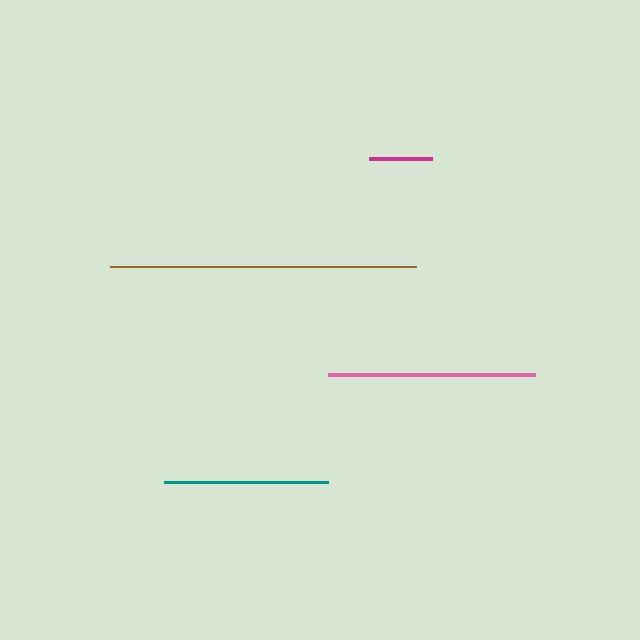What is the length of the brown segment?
The brown segment is approximately 307 pixels long.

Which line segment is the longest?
The brown line is the longest at approximately 307 pixels.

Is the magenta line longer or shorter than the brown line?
The brown line is longer than the magenta line.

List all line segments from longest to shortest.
From longest to shortest: brown, pink, teal, magenta.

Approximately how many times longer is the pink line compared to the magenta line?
The pink line is approximately 3.3 times the length of the magenta line.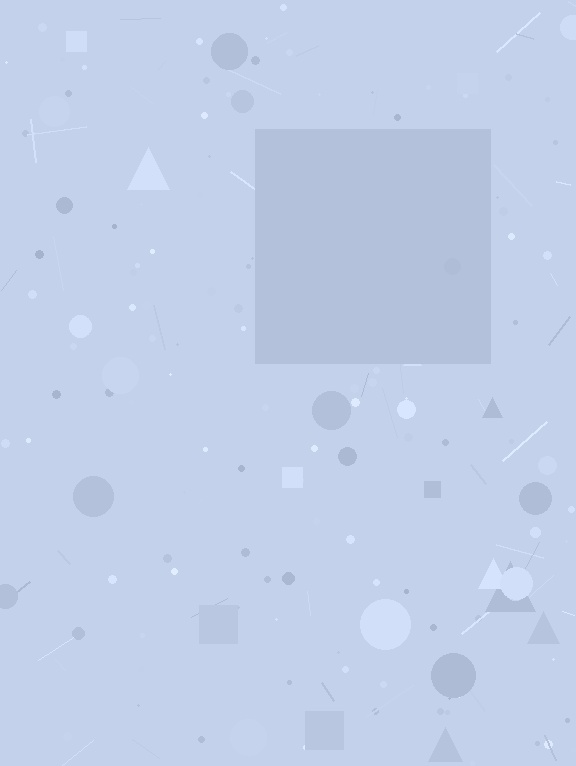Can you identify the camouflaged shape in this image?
The camouflaged shape is a square.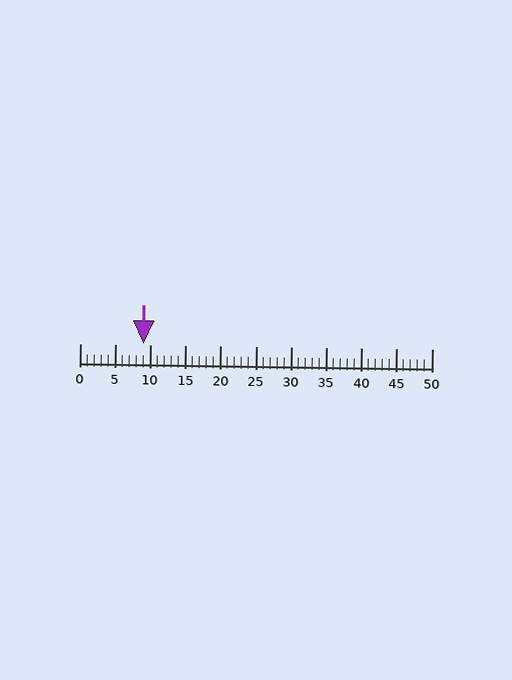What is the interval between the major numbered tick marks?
The major tick marks are spaced 5 units apart.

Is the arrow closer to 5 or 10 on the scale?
The arrow is closer to 10.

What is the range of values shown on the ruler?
The ruler shows values from 0 to 50.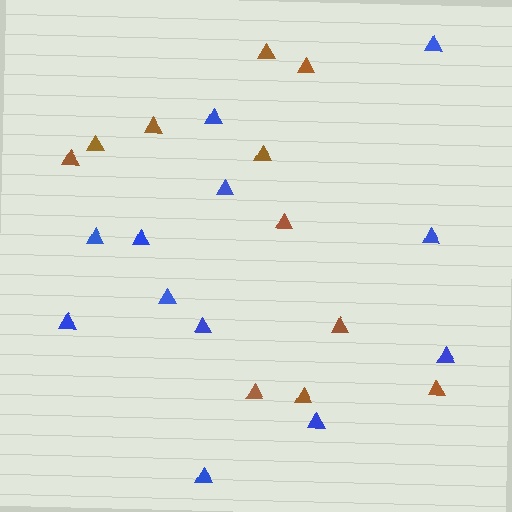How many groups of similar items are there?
There are 2 groups: one group of blue triangles (12) and one group of brown triangles (11).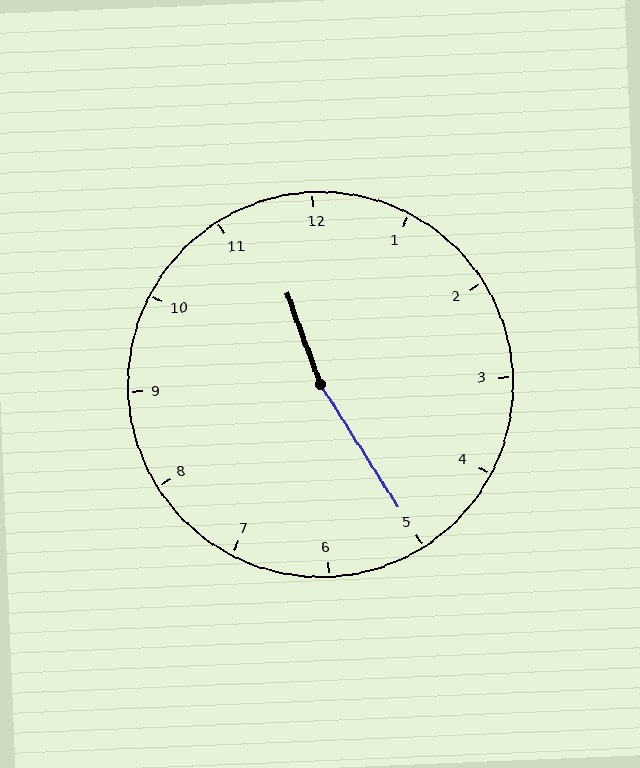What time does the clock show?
11:25.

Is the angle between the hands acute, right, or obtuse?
It is obtuse.